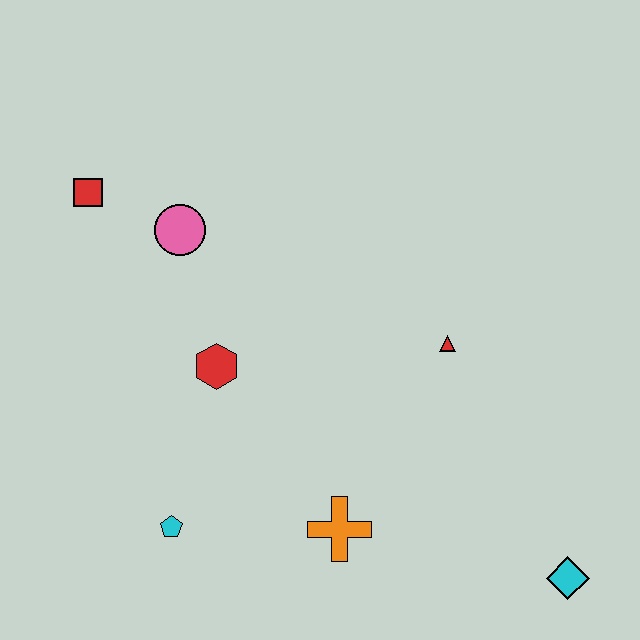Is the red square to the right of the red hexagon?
No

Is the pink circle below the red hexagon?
No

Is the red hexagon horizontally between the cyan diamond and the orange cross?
No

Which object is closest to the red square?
The pink circle is closest to the red square.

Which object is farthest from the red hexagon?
The cyan diamond is farthest from the red hexagon.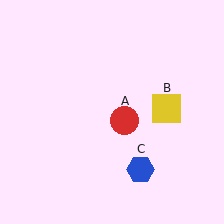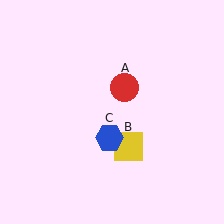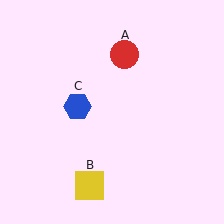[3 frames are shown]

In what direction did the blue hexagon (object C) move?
The blue hexagon (object C) moved up and to the left.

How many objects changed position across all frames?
3 objects changed position: red circle (object A), yellow square (object B), blue hexagon (object C).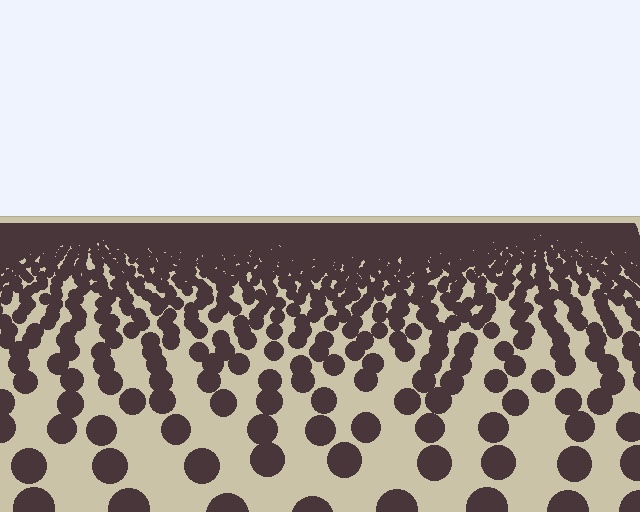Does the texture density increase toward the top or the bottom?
Density increases toward the top.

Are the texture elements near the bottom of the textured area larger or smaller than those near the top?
Larger. Near the bottom, elements are closer to the viewer and appear at a bigger on-screen size.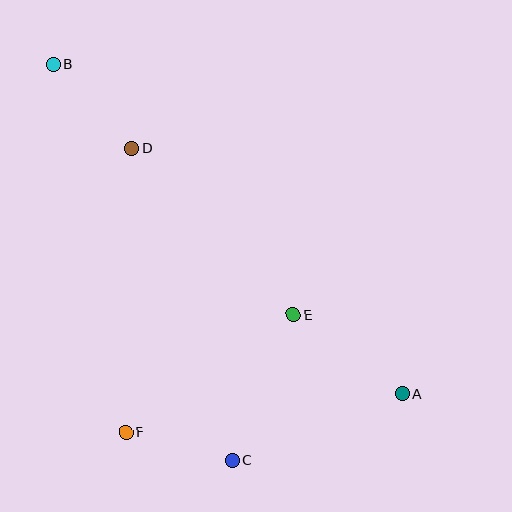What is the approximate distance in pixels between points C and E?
The distance between C and E is approximately 158 pixels.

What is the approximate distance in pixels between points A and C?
The distance between A and C is approximately 183 pixels.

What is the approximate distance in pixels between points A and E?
The distance between A and E is approximately 135 pixels.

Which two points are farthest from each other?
Points A and B are farthest from each other.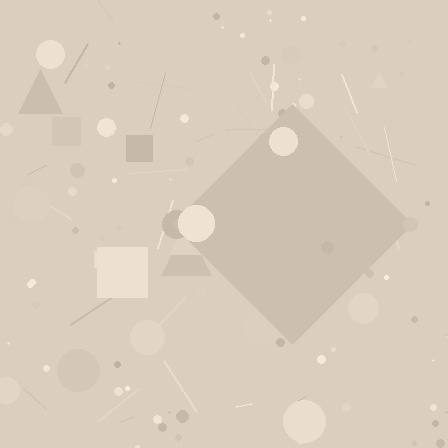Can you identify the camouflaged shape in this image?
The camouflaged shape is a diamond.